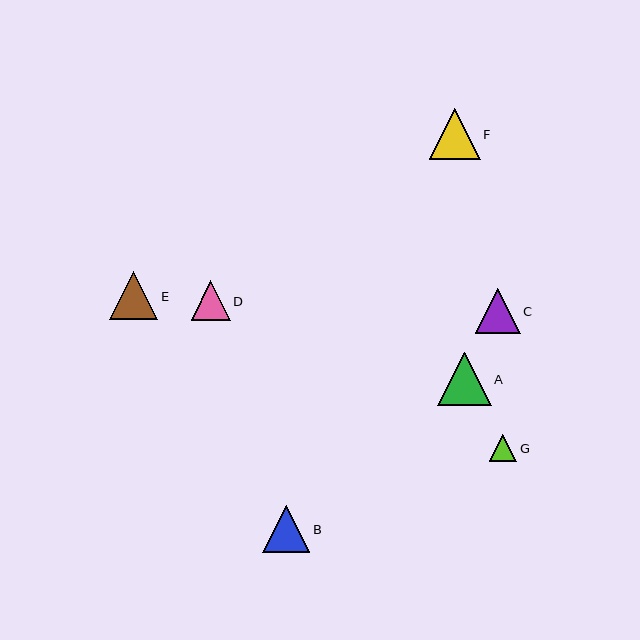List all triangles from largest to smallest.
From largest to smallest: A, F, E, B, C, D, G.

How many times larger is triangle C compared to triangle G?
Triangle C is approximately 1.6 times the size of triangle G.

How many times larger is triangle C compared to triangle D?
Triangle C is approximately 1.1 times the size of triangle D.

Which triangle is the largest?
Triangle A is the largest with a size of approximately 53 pixels.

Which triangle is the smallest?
Triangle G is the smallest with a size of approximately 27 pixels.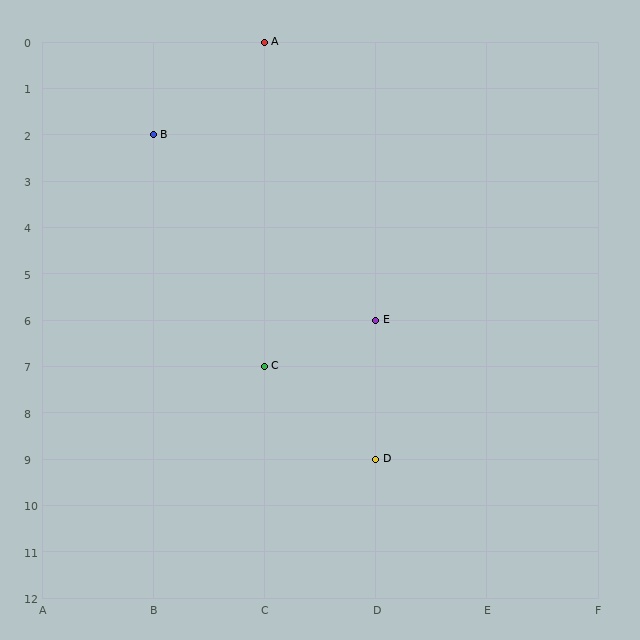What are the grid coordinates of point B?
Point B is at grid coordinates (B, 2).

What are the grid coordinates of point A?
Point A is at grid coordinates (C, 0).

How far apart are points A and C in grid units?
Points A and C are 7 rows apart.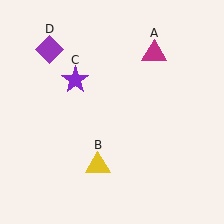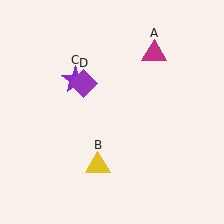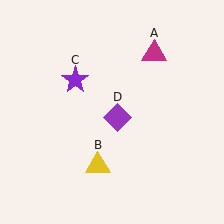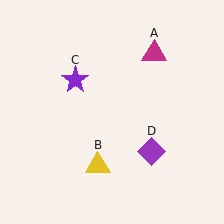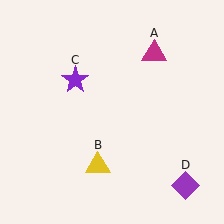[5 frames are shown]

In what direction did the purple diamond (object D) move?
The purple diamond (object D) moved down and to the right.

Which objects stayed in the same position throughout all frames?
Magenta triangle (object A) and yellow triangle (object B) and purple star (object C) remained stationary.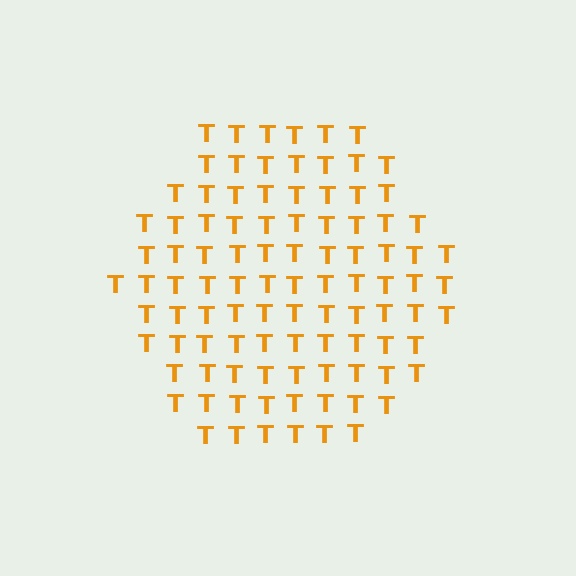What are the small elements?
The small elements are letter T's.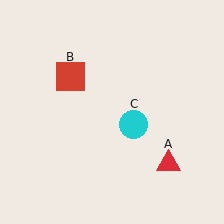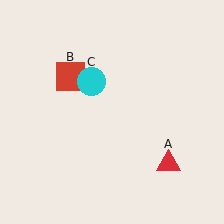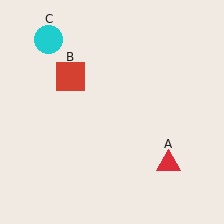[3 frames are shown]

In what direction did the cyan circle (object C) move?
The cyan circle (object C) moved up and to the left.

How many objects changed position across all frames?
1 object changed position: cyan circle (object C).